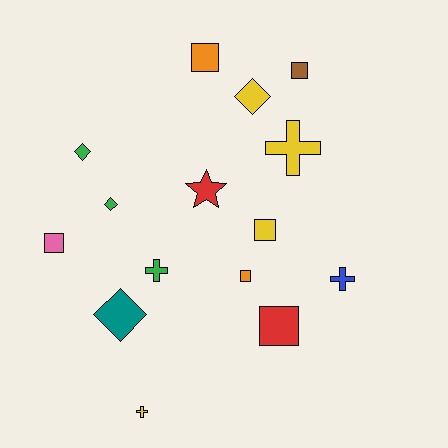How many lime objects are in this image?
There are no lime objects.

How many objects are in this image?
There are 15 objects.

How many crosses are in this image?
There are 4 crosses.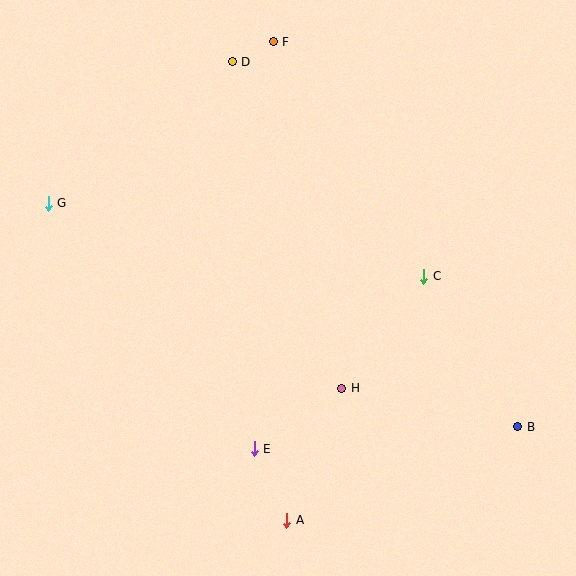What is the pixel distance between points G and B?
The distance between G and B is 520 pixels.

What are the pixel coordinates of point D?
Point D is at (232, 62).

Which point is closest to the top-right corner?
Point F is closest to the top-right corner.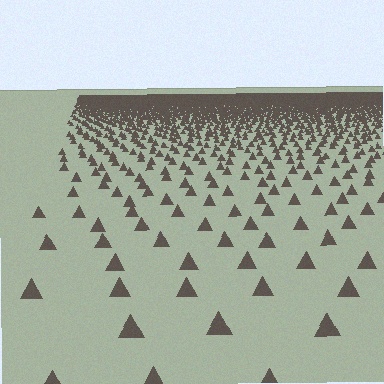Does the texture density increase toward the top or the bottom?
Density increases toward the top.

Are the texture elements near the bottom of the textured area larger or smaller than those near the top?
Larger. Near the bottom, elements are closer to the viewer and appear at a bigger on-screen size.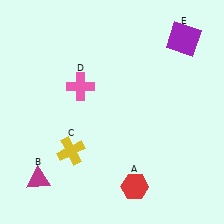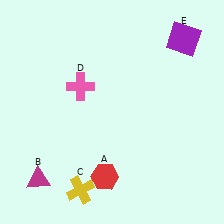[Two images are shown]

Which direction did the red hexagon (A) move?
The red hexagon (A) moved left.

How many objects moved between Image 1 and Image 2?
2 objects moved between the two images.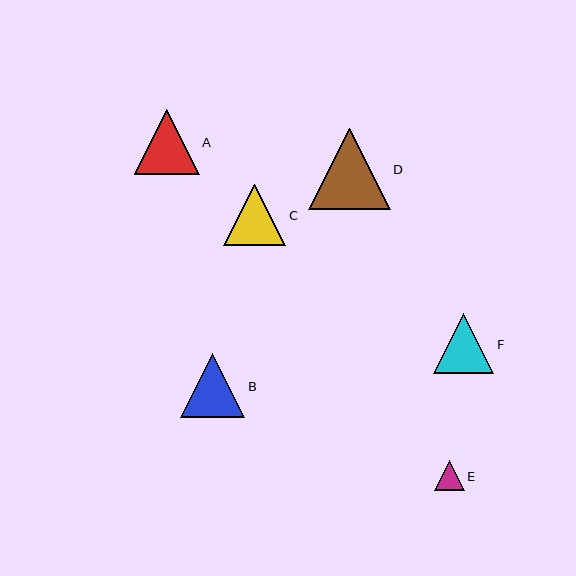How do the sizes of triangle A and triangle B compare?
Triangle A and triangle B are approximately the same size.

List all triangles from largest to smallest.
From largest to smallest: D, A, B, C, F, E.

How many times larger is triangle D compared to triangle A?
Triangle D is approximately 1.3 times the size of triangle A.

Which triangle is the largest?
Triangle D is the largest with a size of approximately 81 pixels.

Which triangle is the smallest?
Triangle E is the smallest with a size of approximately 30 pixels.